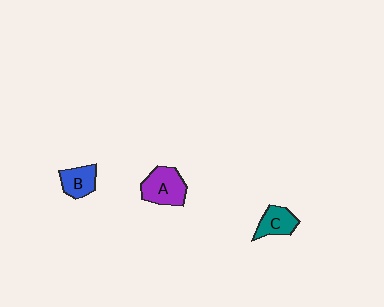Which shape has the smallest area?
Shape B (blue).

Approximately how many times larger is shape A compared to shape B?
Approximately 1.5 times.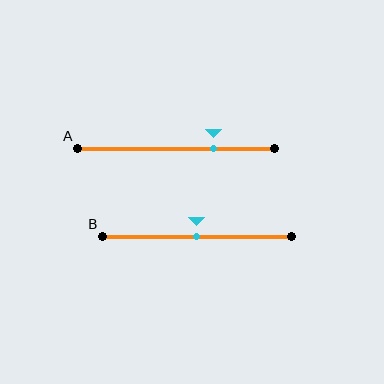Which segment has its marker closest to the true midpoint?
Segment B has its marker closest to the true midpoint.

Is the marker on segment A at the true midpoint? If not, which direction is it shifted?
No, the marker on segment A is shifted to the right by about 19% of the segment length.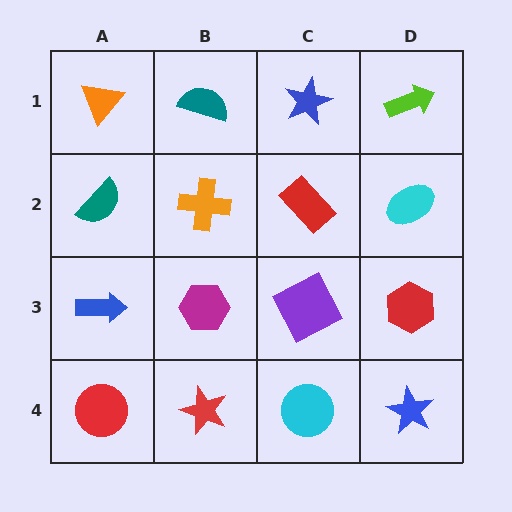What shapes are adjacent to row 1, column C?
A red rectangle (row 2, column C), a teal semicircle (row 1, column B), a lime arrow (row 1, column D).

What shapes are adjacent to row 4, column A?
A blue arrow (row 3, column A), a red star (row 4, column B).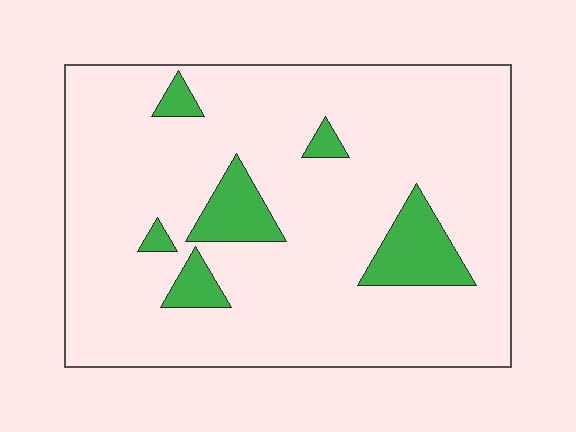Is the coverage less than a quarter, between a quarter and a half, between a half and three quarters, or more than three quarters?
Less than a quarter.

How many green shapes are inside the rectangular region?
6.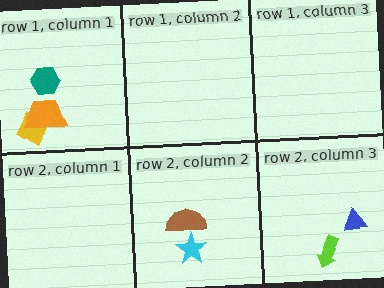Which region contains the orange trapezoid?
The row 1, column 1 region.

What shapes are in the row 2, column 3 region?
The blue triangle, the lime arrow.